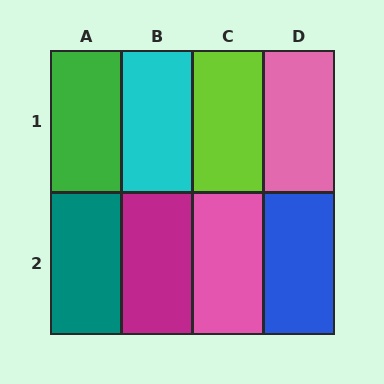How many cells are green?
1 cell is green.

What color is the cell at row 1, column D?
Pink.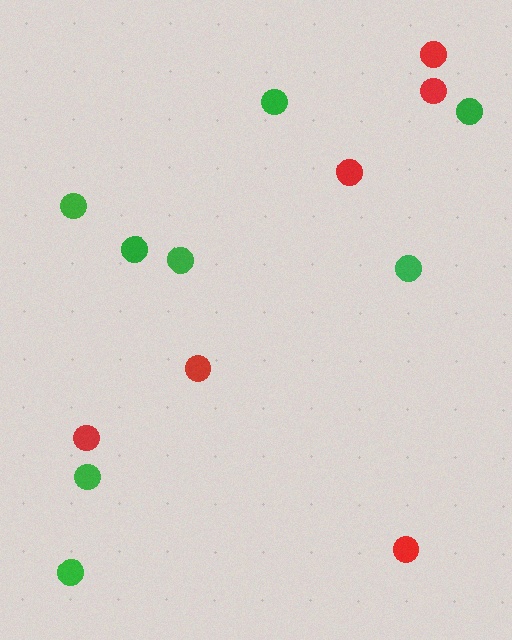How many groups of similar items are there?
There are 2 groups: one group of red circles (6) and one group of green circles (8).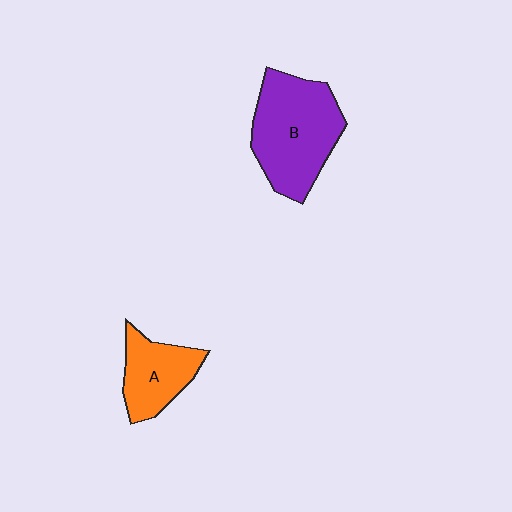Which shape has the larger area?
Shape B (purple).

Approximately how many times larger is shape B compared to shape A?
Approximately 1.7 times.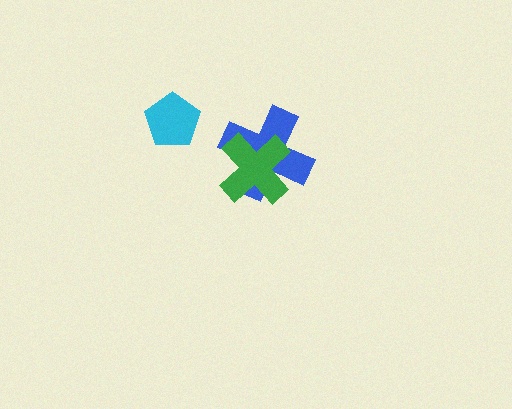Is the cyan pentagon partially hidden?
No, no other shape covers it.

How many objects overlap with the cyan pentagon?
0 objects overlap with the cyan pentagon.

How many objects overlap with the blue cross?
1 object overlaps with the blue cross.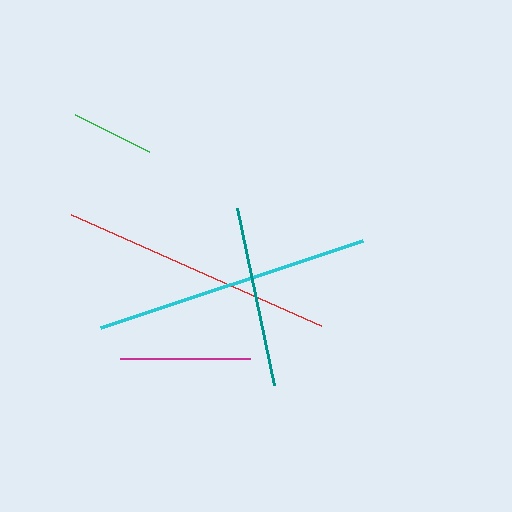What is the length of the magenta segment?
The magenta segment is approximately 131 pixels long.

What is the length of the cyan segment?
The cyan segment is approximately 276 pixels long.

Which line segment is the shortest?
The green line is the shortest at approximately 82 pixels.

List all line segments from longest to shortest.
From longest to shortest: cyan, red, teal, magenta, green.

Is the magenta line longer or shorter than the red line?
The red line is longer than the magenta line.